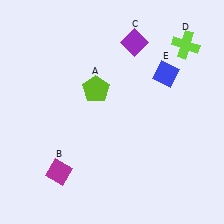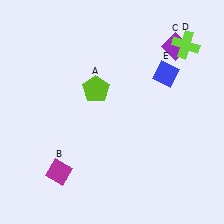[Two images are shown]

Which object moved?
The purple diamond (C) moved right.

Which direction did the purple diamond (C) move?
The purple diamond (C) moved right.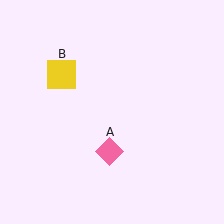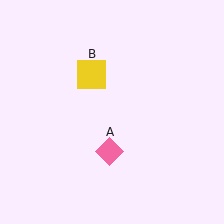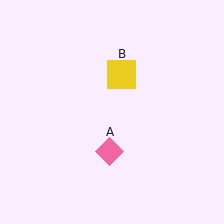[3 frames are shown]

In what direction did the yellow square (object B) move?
The yellow square (object B) moved right.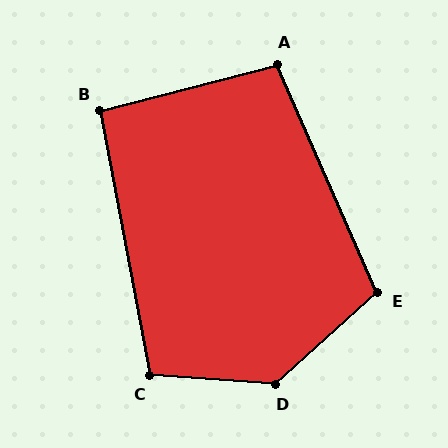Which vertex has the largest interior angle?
D, at approximately 134 degrees.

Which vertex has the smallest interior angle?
B, at approximately 94 degrees.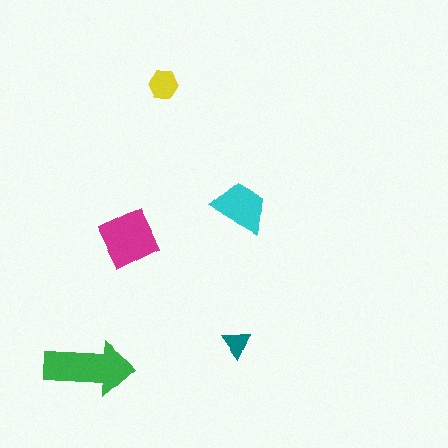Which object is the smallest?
The teal triangle.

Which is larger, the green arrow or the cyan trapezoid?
The green arrow.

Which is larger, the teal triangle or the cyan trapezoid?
The cyan trapezoid.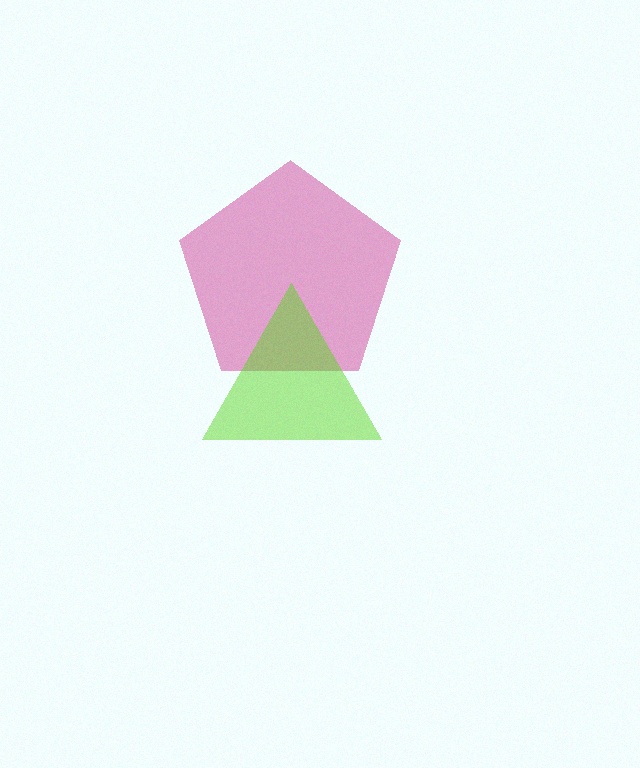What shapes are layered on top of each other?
The layered shapes are: a magenta pentagon, a lime triangle.